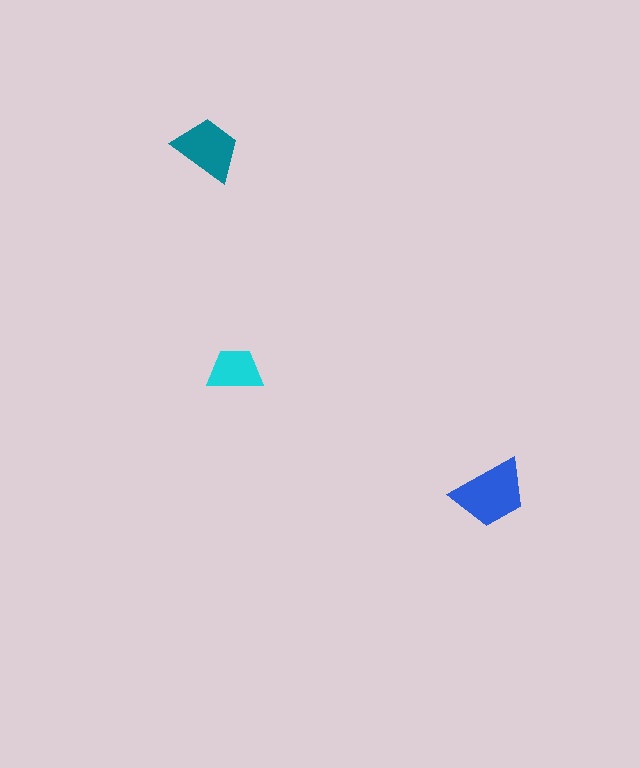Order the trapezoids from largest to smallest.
the blue one, the teal one, the cyan one.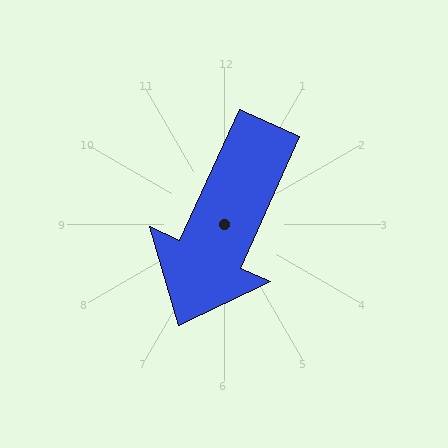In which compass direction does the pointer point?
Southwest.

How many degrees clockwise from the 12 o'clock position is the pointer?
Approximately 204 degrees.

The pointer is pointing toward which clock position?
Roughly 7 o'clock.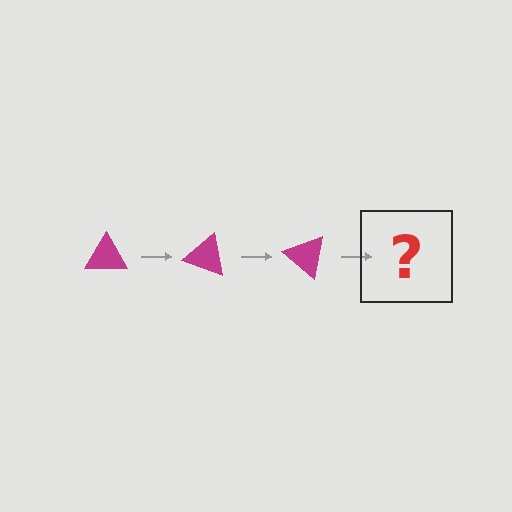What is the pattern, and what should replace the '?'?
The pattern is that the triangle rotates 20 degrees each step. The '?' should be a magenta triangle rotated 60 degrees.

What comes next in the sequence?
The next element should be a magenta triangle rotated 60 degrees.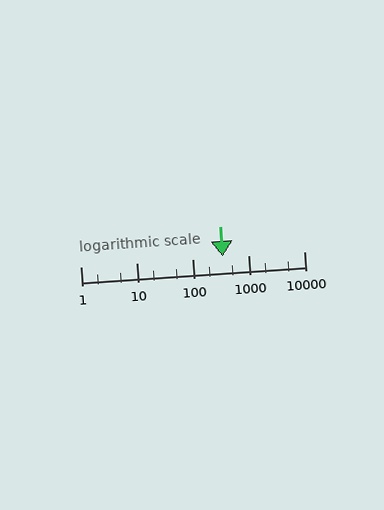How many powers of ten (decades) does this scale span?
The scale spans 4 decades, from 1 to 10000.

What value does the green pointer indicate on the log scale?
The pointer indicates approximately 350.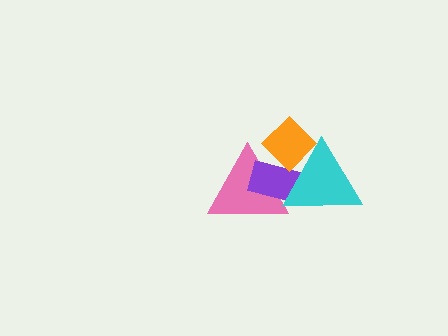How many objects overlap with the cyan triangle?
3 objects overlap with the cyan triangle.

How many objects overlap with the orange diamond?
3 objects overlap with the orange diamond.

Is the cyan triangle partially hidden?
No, no other shape covers it.